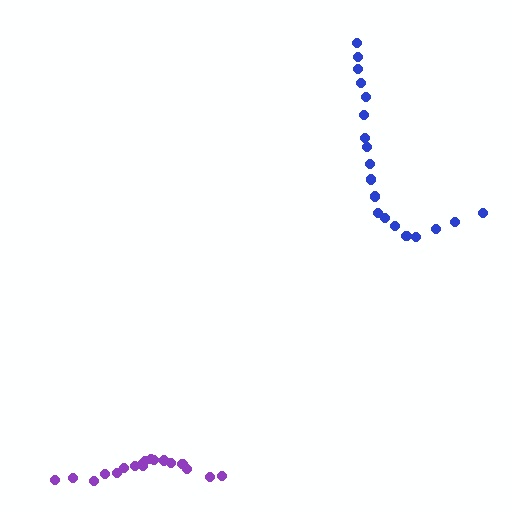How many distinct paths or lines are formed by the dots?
There are 2 distinct paths.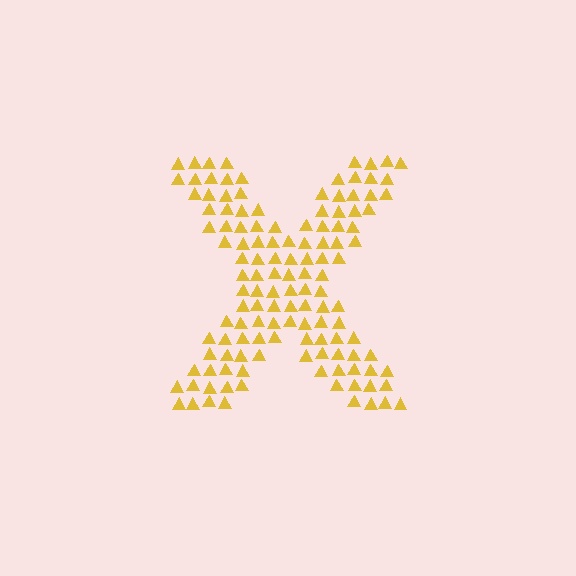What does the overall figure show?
The overall figure shows the letter X.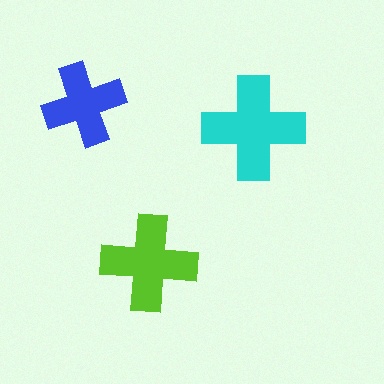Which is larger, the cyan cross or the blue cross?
The cyan one.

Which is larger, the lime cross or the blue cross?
The lime one.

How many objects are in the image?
There are 3 objects in the image.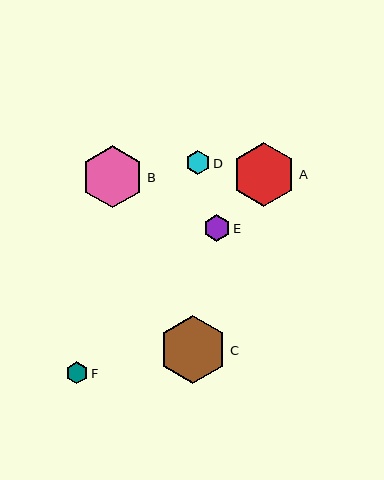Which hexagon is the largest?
Hexagon C is the largest with a size of approximately 68 pixels.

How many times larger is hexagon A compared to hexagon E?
Hexagon A is approximately 2.4 times the size of hexagon E.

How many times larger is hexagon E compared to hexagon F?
Hexagon E is approximately 1.2 times the size of hexagon F.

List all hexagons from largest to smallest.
From largest to smallest: C, A, B, E, D, F.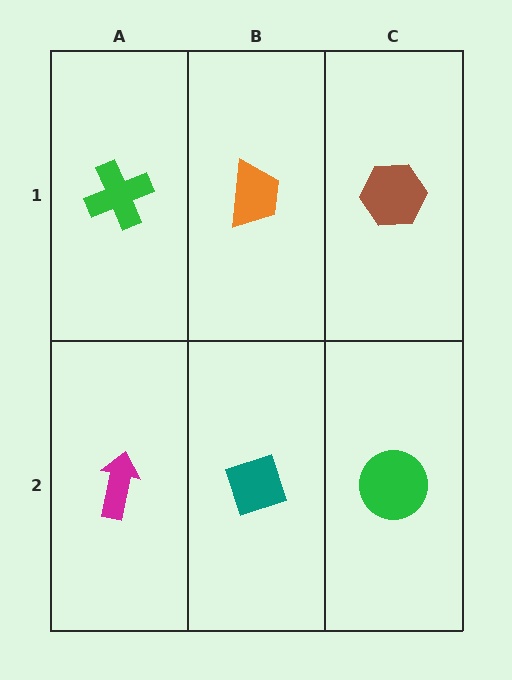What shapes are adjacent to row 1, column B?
A teal diamond (row 2, column B), a green cross (row 1, column A), a brown hexagon (row 1, column C).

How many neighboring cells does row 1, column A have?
2.